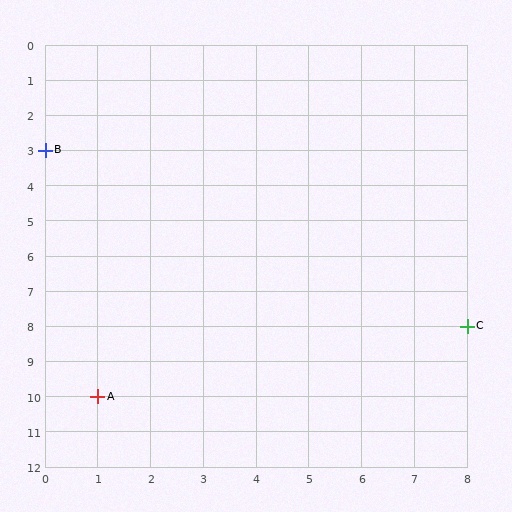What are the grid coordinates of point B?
Point B is at grid coordinates (0, 3).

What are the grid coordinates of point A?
Point A is at grid coordinates (1, 10).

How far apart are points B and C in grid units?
Points B and C are 8 columns and 5 rows apart (about 9.4 grid units diagonally).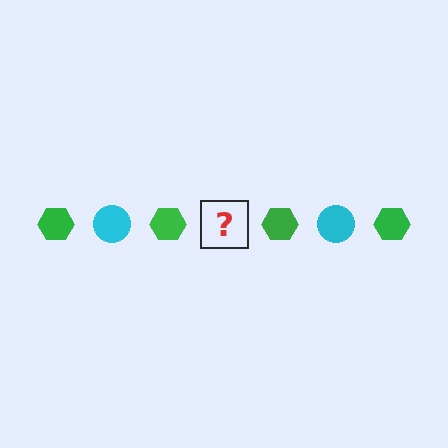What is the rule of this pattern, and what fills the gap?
The rule is that the pattern alternates between green hexagon and cyan circle. The gap should be filled with a cyan circle.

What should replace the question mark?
The question mark should be replaced with a cyan circle.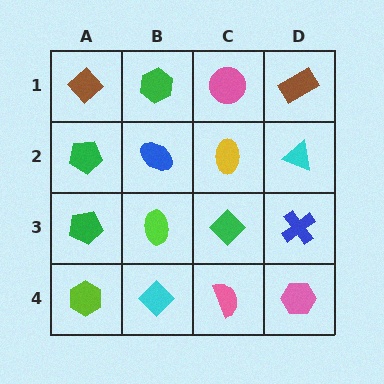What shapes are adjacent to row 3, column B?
A blue ellipse (row 2, column B), a cyan diamond (row 4, column B), a green pentagon (row 3, column A), a green diamond (row 3, column C).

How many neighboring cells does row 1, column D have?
2.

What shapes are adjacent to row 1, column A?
A green pentagon (row 2, column A), a green hexagon (row 1, column B).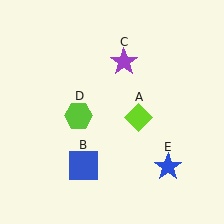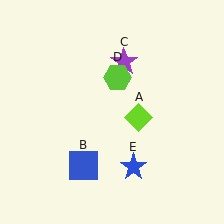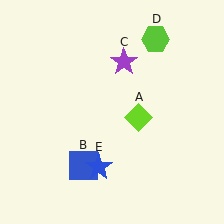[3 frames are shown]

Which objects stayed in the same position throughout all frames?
Lime diamond (object A) and blue square (object B) and purple star (object C) remained stationary.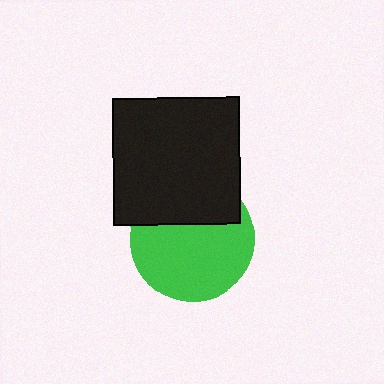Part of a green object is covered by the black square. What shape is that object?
It is a circle.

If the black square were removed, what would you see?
You would see the complete green circle.